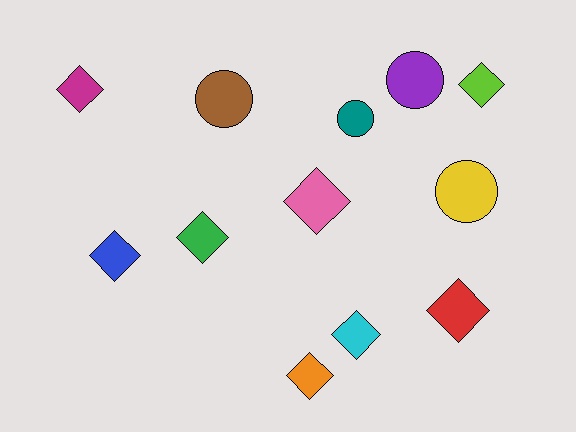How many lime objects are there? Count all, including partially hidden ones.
There is 1 lime object.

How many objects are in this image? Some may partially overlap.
There are 12 objects.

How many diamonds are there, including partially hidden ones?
There are 8 diamonds.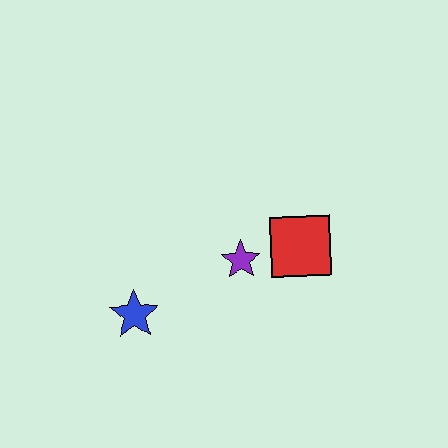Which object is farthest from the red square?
The blue star is farthest from the red square.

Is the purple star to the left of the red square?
Yes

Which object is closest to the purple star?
The red square is closest to the purple star.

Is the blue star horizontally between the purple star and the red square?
No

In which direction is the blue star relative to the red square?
The blue star is to the left of the red square.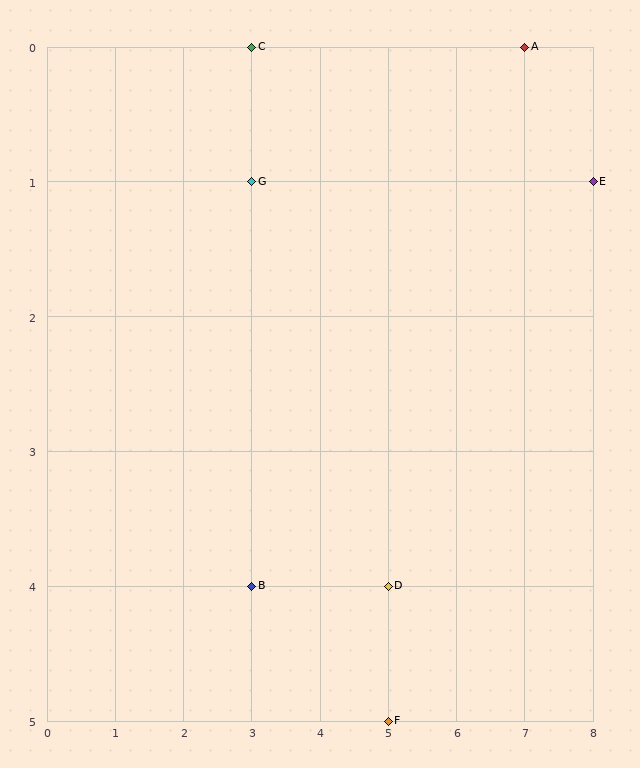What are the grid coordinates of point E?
Point E is at grid coordinates (8, 1).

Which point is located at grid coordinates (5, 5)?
Point F is at (5, 5).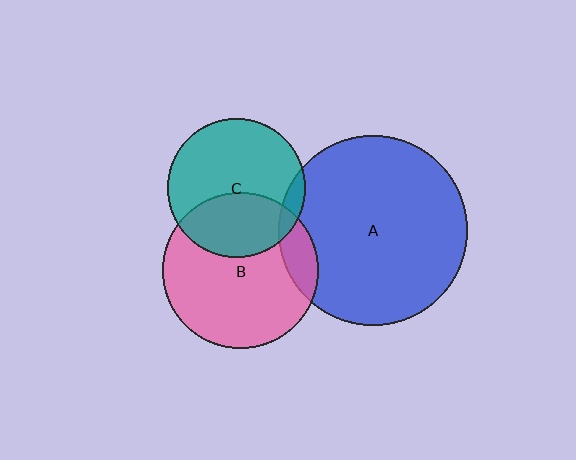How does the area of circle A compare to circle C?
Approximately 1.9 times.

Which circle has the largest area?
Circle A (blue).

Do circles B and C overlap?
Yes.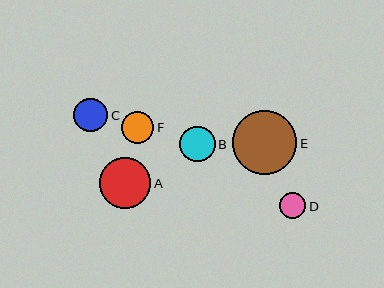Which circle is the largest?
Circle E is the largest with a size of approximately 64 pixels.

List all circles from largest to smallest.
From largest to smallest: E, A, B, C, F, D.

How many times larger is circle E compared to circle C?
Circle E is approximately 1.9 times the size of circle C.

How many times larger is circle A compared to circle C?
Circle A is approximately 1.5 times the size of circle C.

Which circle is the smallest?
Circle D is the smallest with a size of approximately 26 pixels.